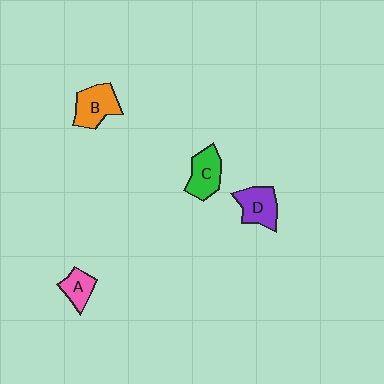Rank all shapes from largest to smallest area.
From largest to smallest: B (orange), D (purple), C (green), A (pink).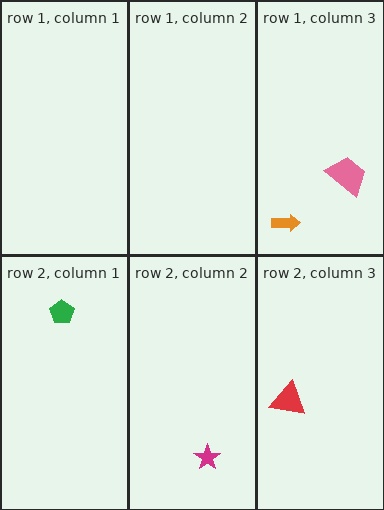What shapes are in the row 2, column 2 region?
The magenta star.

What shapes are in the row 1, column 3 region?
The pink trapezoid, the orange arrow.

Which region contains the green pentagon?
The row 2, column 1 region.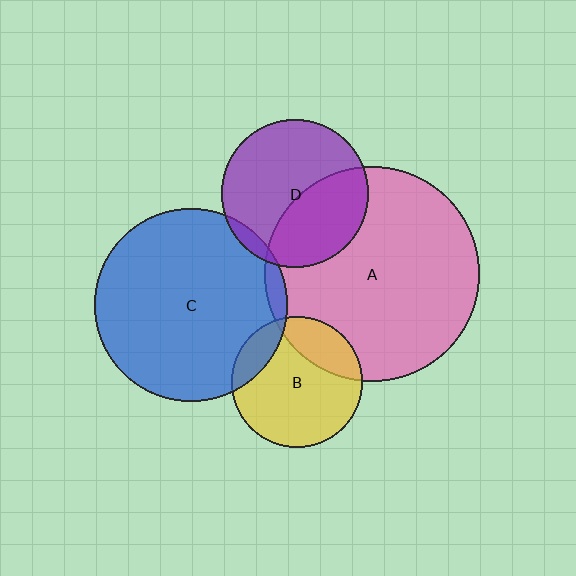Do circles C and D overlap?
Yes.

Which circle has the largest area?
Circle A (pink).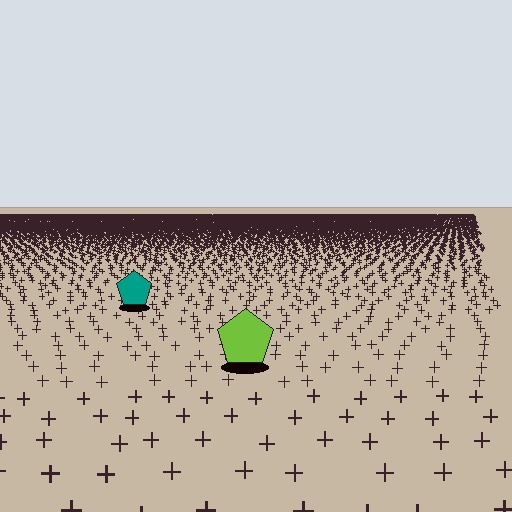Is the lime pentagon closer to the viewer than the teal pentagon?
Yes. The lime pentagon is closer — you can tell from the texture gradient: the ground texture is coarser near it.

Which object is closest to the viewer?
The lime pentagon is closest. The texture marks near it are larger and more spread out.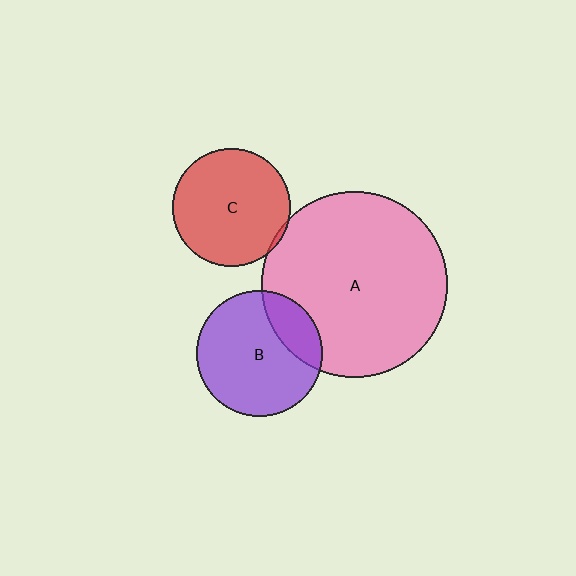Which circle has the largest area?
Circle A (pink).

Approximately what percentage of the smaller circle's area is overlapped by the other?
Approximately 5%.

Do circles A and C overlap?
Yes.